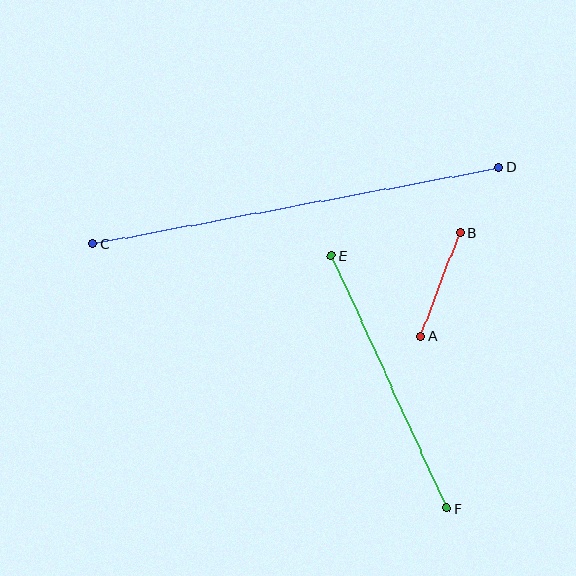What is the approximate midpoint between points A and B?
The midpoint is at approximately (440, 284) pixels.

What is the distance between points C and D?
The distance is approximately 413 pixels.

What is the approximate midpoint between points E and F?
The midpoint is at approximately (389, 382) pixels.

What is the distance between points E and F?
The distance is approximately 278 pixels.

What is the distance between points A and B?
The distance is approximately 111 pixels.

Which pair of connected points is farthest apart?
Points C and D are farthest apart.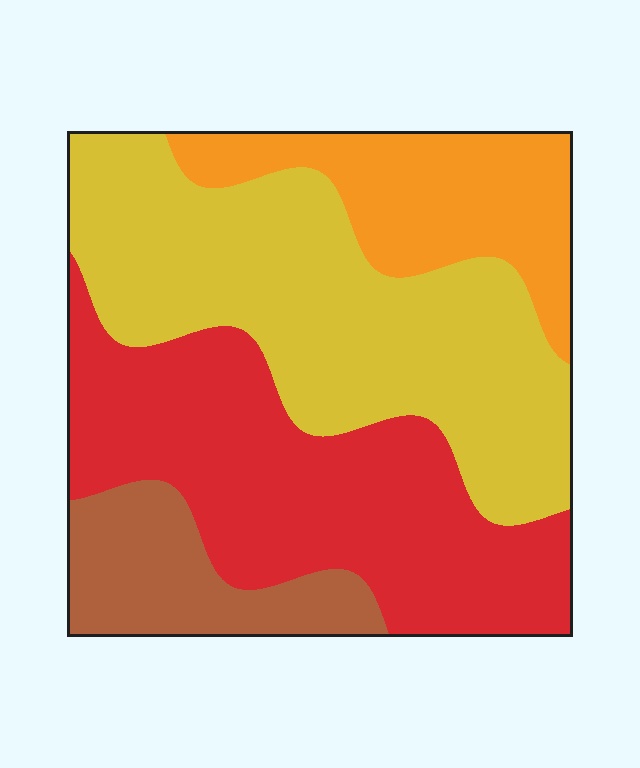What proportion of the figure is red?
Red covers about 35% of the figure.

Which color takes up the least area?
Brown, at roughly 10%.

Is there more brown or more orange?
Orange.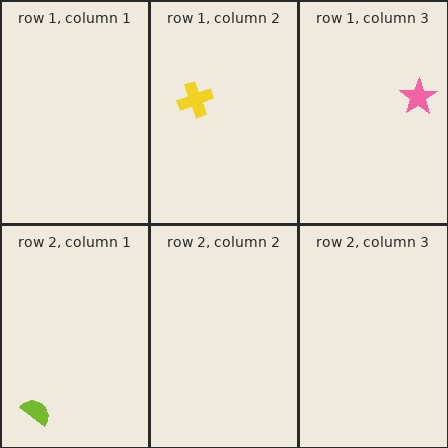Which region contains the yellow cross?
The row 1, column 2 region.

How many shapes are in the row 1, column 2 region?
1.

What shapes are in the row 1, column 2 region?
The yellow cross.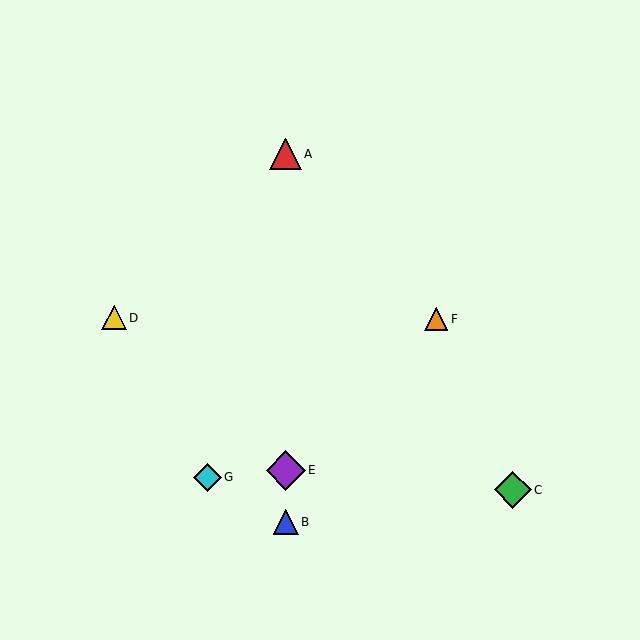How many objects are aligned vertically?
3 objects (A, B, E) are aligned vertically.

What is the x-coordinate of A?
Object A is at x≈286.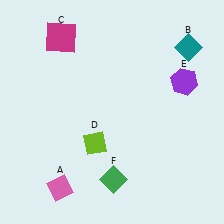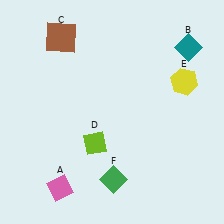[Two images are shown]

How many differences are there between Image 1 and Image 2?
There are 2 differences between the two images.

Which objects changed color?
C changed from magenta to brown. E changed from purple to yellow.